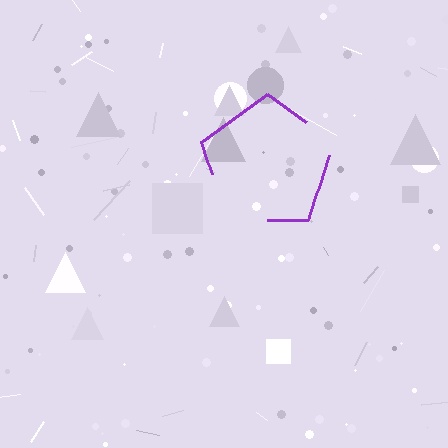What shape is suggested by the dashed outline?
The dashed outline suggests a pentagon.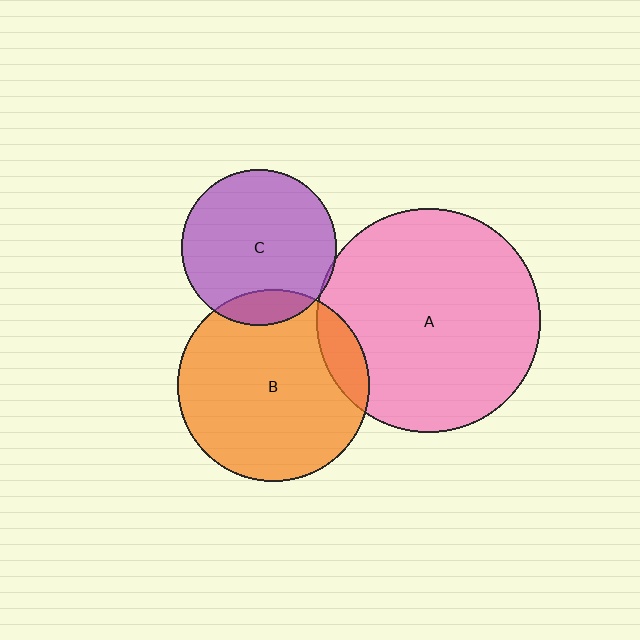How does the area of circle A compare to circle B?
Approximately 1.4 times.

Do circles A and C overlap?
Yes.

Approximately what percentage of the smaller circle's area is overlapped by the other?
Approximately 5%.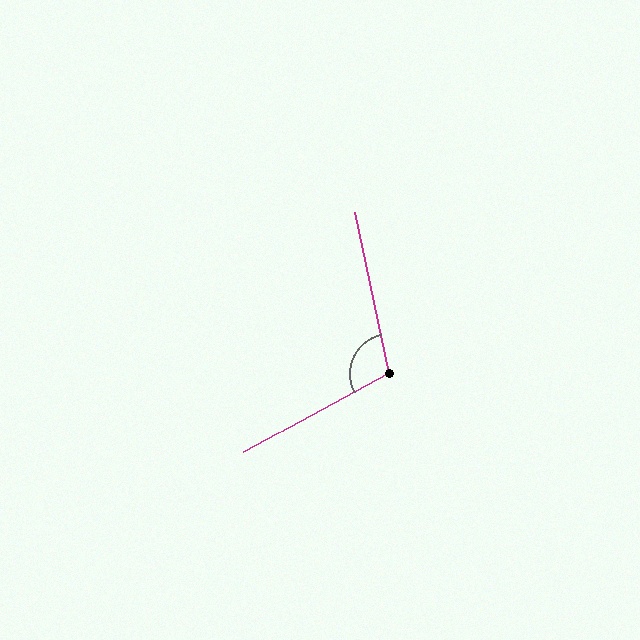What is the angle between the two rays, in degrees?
Approximately 106 degrees.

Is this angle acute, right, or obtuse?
It is obtuse.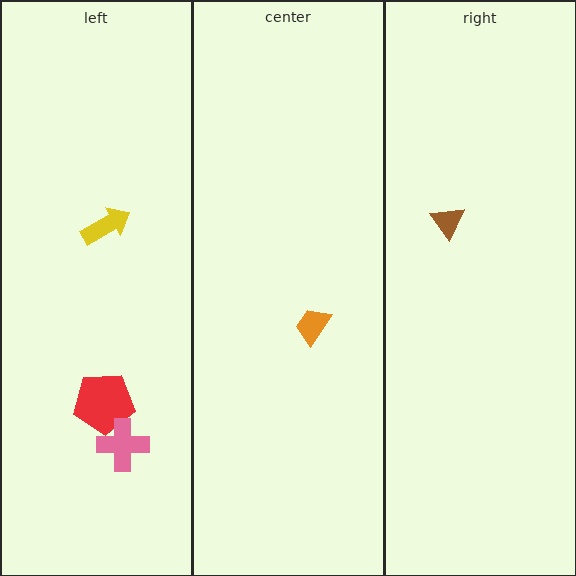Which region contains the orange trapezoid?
The center region.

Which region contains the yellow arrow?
The left region.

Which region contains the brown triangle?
The right region.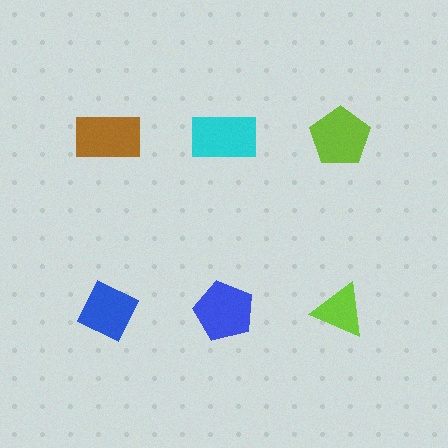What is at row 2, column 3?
A lime triangle.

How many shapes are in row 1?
3 shapes.